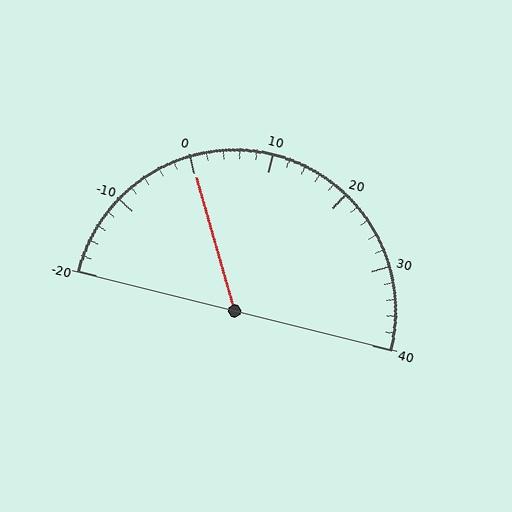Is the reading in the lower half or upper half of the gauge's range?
The reading is in the lower half of the range (-20 to 40).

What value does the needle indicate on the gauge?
The needle indicates approximately 0.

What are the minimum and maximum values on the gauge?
The gauge ranges from -20 to 40.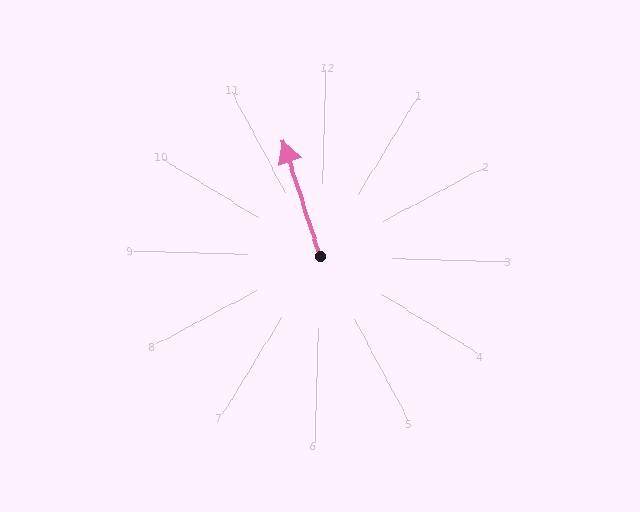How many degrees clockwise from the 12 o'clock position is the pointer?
Approximately 341 degrees.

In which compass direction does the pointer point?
North.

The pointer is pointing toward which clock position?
Roughly 11 o'clock.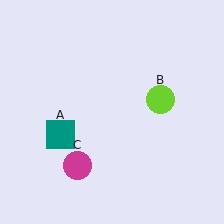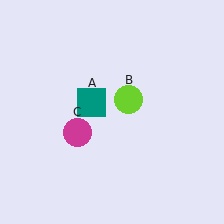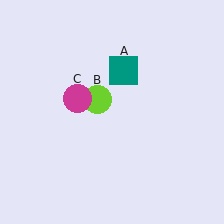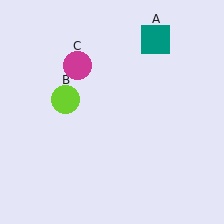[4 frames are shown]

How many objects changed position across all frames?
3 objects changed position: teal square (object A), lime circle (object B), magenta circle (object C).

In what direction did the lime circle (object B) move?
The lime circle (object B) moved left.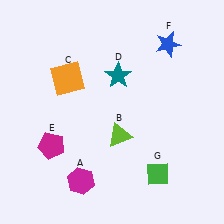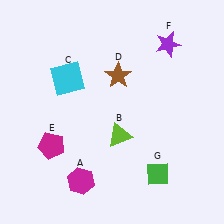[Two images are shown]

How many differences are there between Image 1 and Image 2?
There are 3 differences between the two images.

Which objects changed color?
C changed from orange to cyan. D changed from teal to brown. F changed from blue to purple.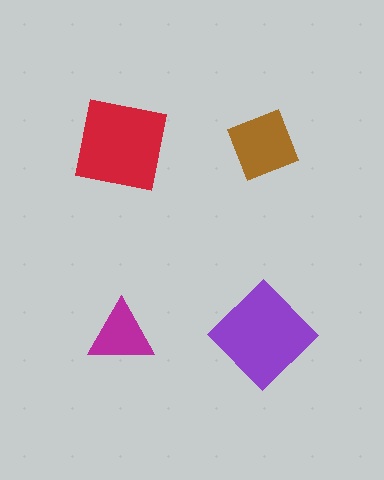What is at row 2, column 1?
A magenta triangle.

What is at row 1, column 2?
A brown diamond.